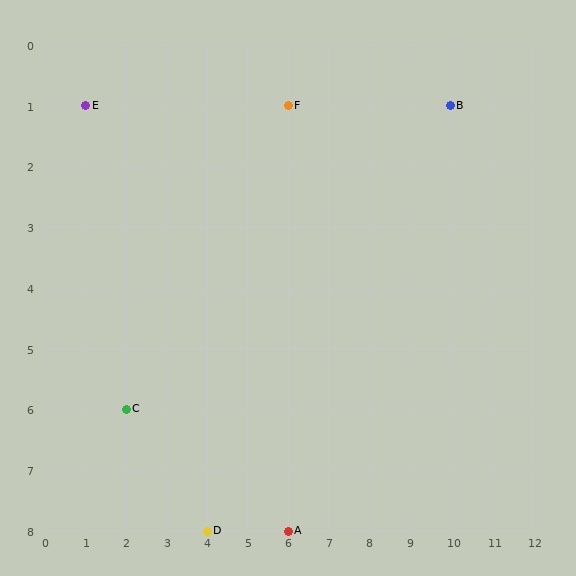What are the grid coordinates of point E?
Point E is at grid coordinates (1, 1).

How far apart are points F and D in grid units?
Points F and D are 2 columns and 7 rows apart (about 7.3 grid units diagonally).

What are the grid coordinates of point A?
Point A is at grid coordinates (6, 8).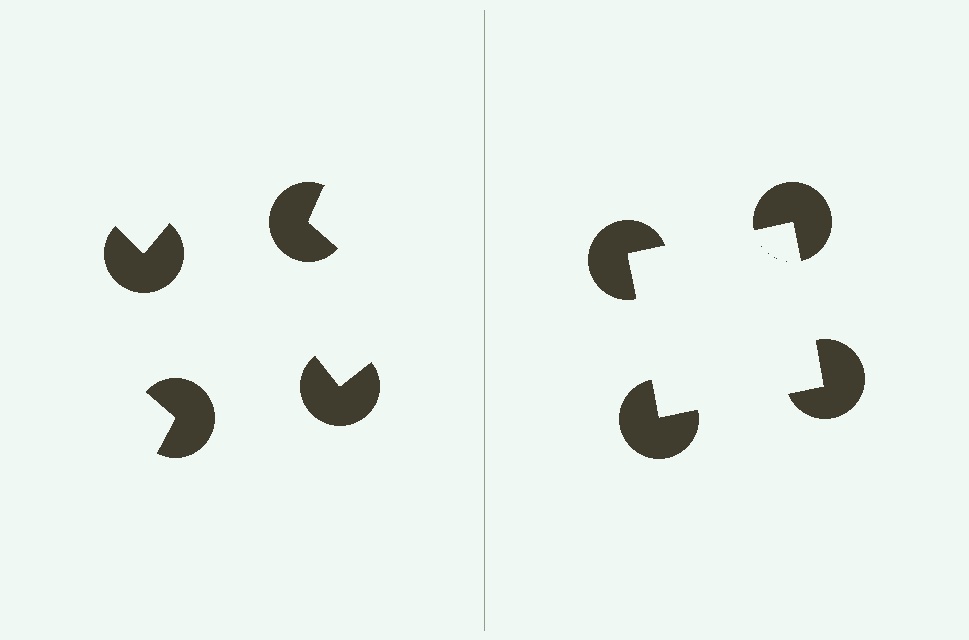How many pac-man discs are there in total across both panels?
8 — 4 on each side.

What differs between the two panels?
The pac-man discs are positioned identically on both sides; only the wedge orientations differ. On the right they align to a square; on the left they are misaligned.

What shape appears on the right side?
An illusory square.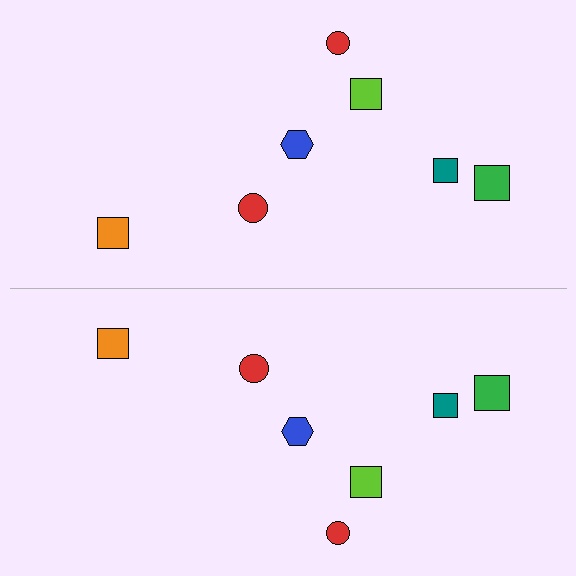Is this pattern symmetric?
Yes, this pattern has bilateral (reflection) symmetry.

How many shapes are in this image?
There are 14 shapes in this image.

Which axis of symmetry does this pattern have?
The pattern has a horizontal axis of symmetry running through the center of the image.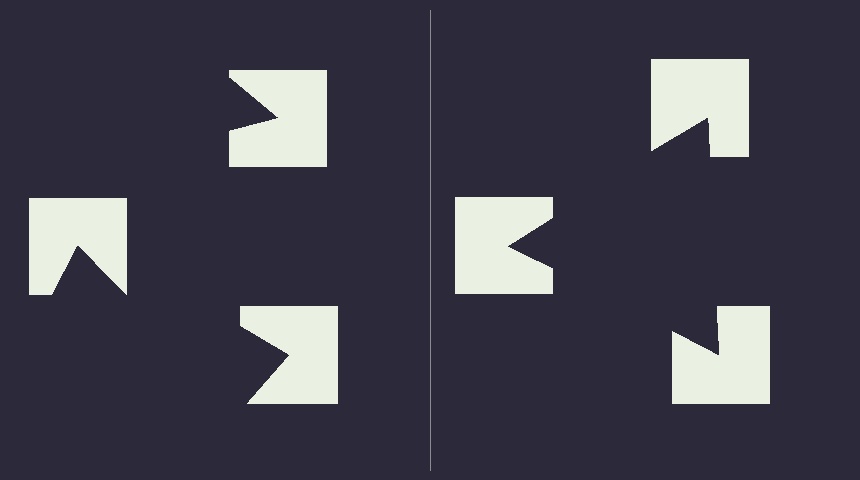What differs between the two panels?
The notched squares are positioned identically on both sides; only the wedge orientations differ. On the right they align to a triangle; on the left they are misaligned.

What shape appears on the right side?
An illusory triangle.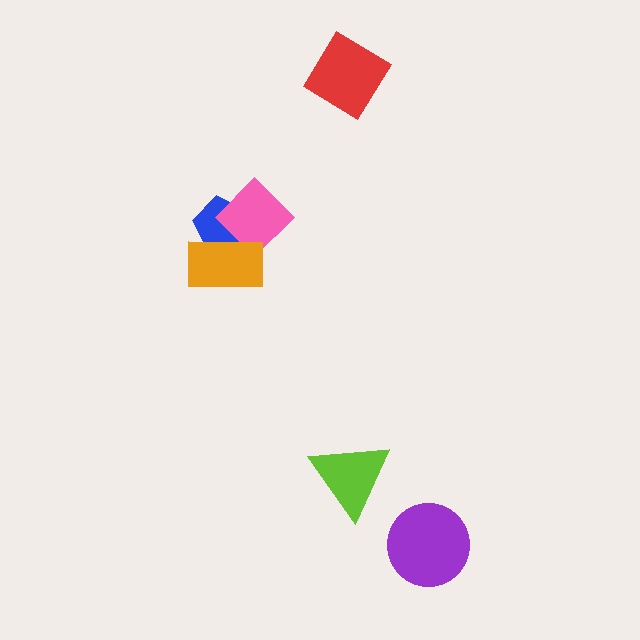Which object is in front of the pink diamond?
The orange rectangle is in front of the pink diamond.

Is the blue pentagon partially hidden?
Yes, it is partially covered by another shape.